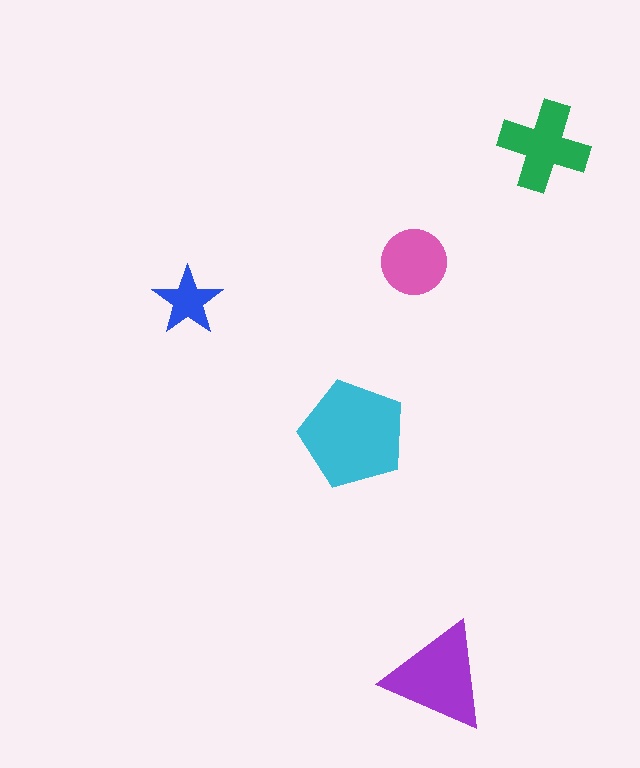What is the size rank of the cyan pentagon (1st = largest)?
1st.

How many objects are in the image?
There are 5 objects in the image.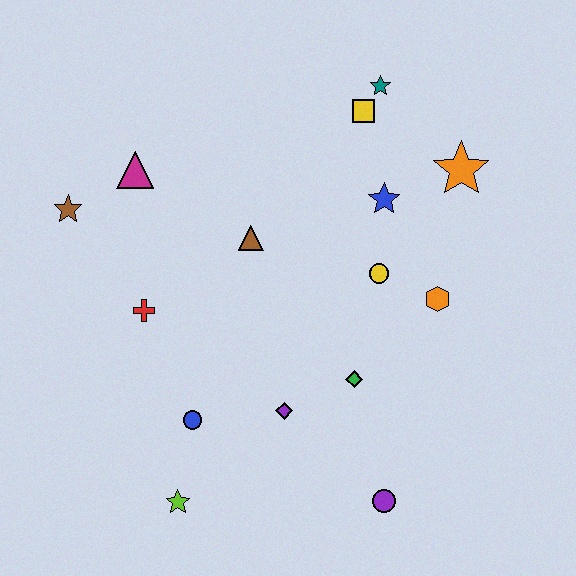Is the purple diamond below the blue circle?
No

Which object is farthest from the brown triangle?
The purple circle is farthest from the brown triangle.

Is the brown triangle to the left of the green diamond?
Yes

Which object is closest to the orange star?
The blue star is closest to the orange star.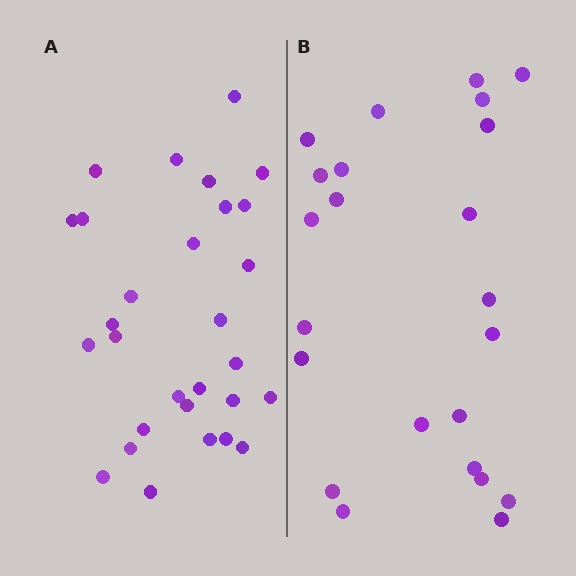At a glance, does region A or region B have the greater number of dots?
Region A (the left region) has more dots.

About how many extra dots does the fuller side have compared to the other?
Region A has about 6 more dots than region B.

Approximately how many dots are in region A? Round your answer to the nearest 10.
About 30 dots. (The exact count is 29, which rounds to 30.)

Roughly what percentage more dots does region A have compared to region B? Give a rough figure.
About 25% more.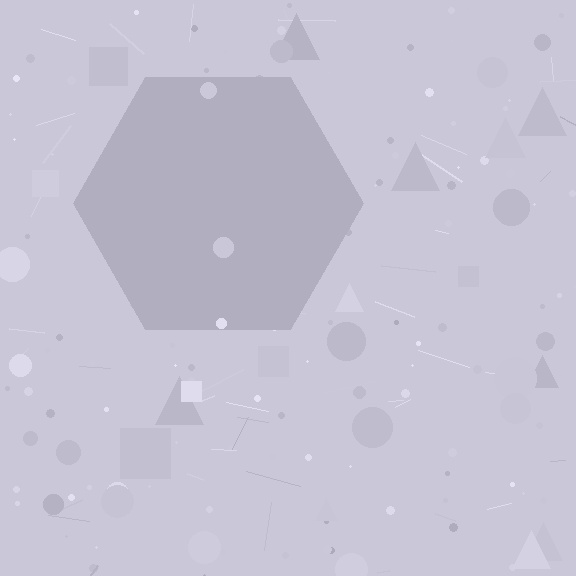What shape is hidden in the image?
A hexagon is hidden in the image.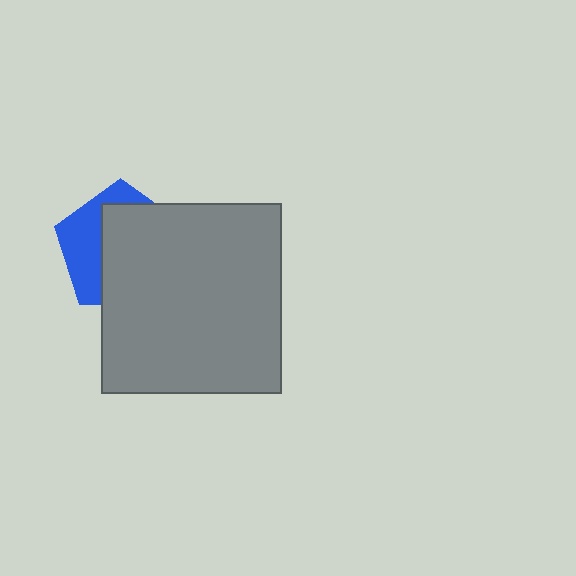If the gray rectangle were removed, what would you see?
You would see the complete blue pentagon.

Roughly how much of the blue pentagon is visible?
A small part of it is visible (roughly 37%).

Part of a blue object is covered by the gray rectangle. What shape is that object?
It is a pentagon.